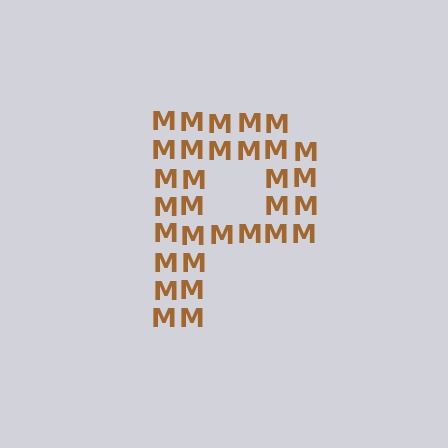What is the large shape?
The large shape is the letter P.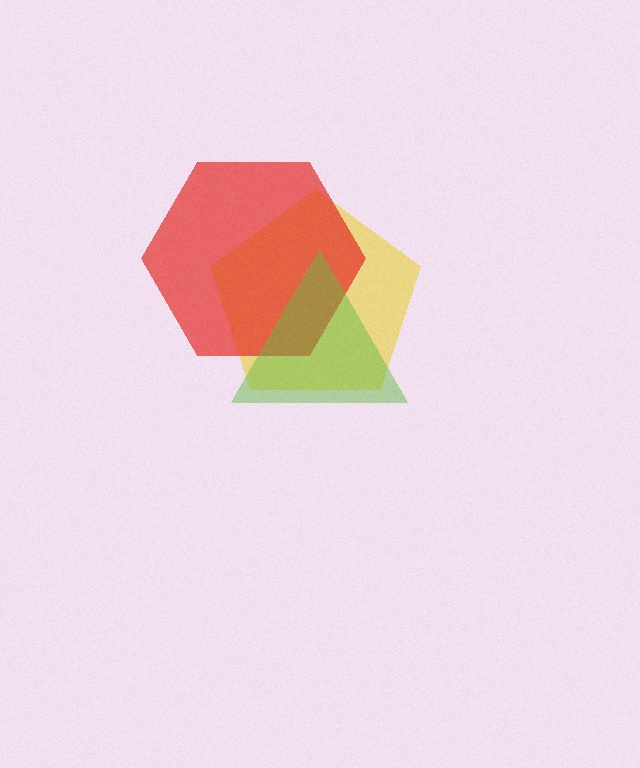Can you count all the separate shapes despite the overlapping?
Yes, there are 3 separate shapes.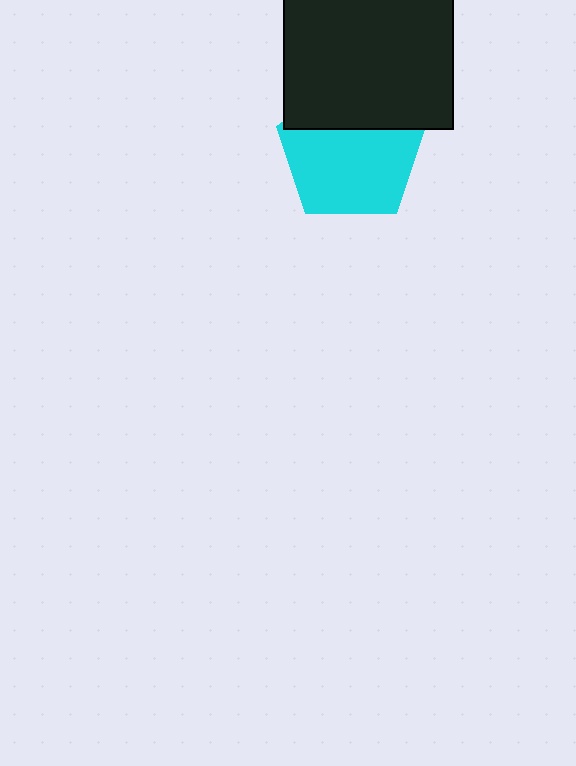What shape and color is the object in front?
The object in front is a black square.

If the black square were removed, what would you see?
You would see the complete cyan pentagon.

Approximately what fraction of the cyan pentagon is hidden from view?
Roughly 31% of the cyan pentagon is hidden behind the black square.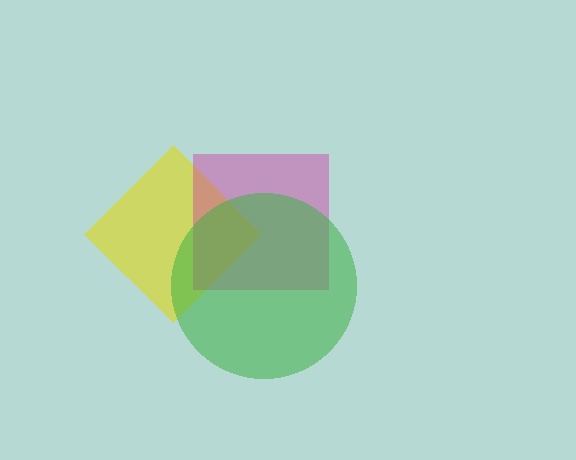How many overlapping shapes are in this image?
There are 3 overlapping shapes in the image.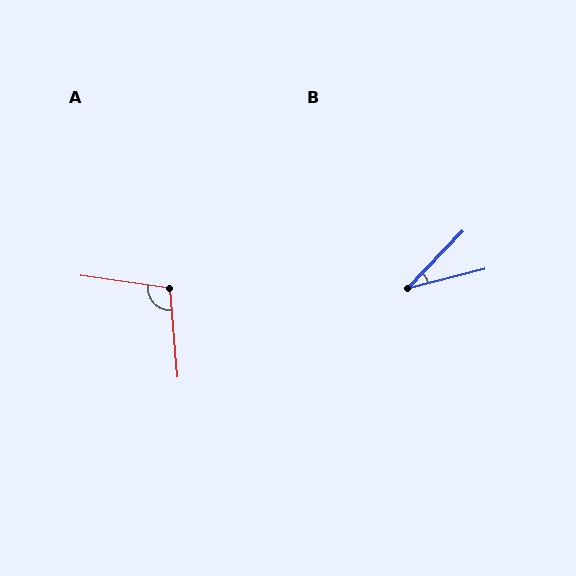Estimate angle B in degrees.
Approximately 32 degrees.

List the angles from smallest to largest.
B (32°), A (103°).